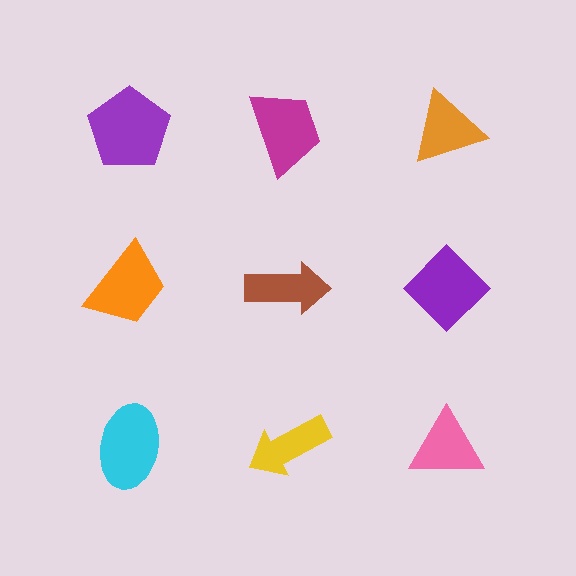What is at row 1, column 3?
An orange triangle.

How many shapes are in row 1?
3 shapes.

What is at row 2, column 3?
A purple diamond.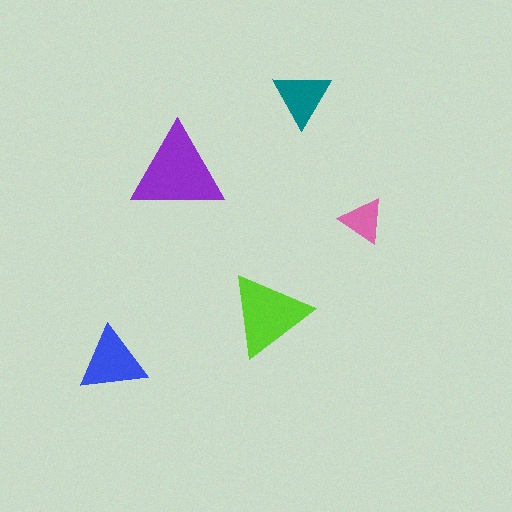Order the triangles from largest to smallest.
the purple one, the lime one, the blue one, the teal one, the pink one.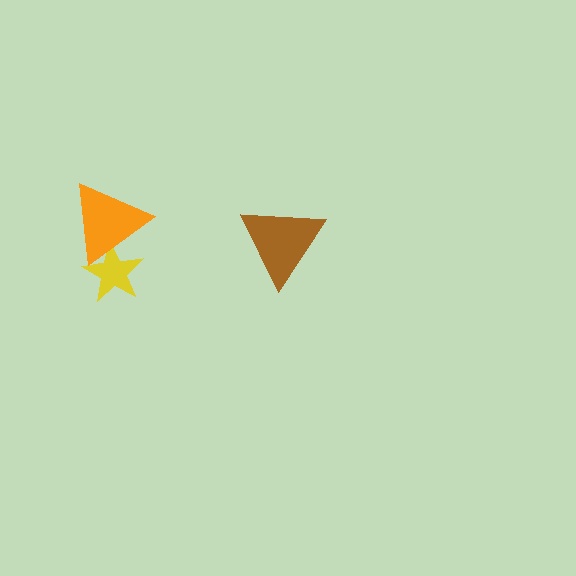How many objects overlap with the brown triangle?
0 objects overlap with the brown triangle.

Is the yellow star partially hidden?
Yes, it is partially covered by another shape.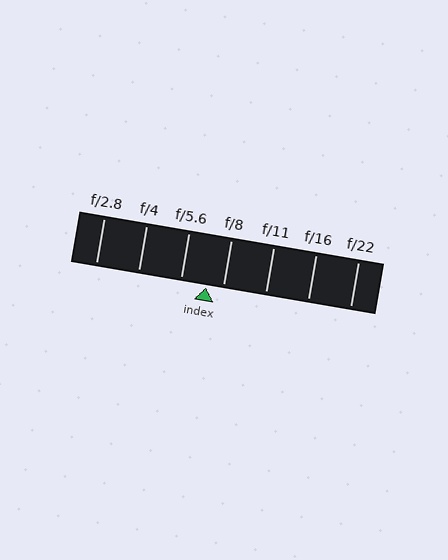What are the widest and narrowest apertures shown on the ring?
The widest aperture shown is f/2.8 and the narrowest is f/22.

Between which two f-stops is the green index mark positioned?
The index mark is between f/5.6 and f/8.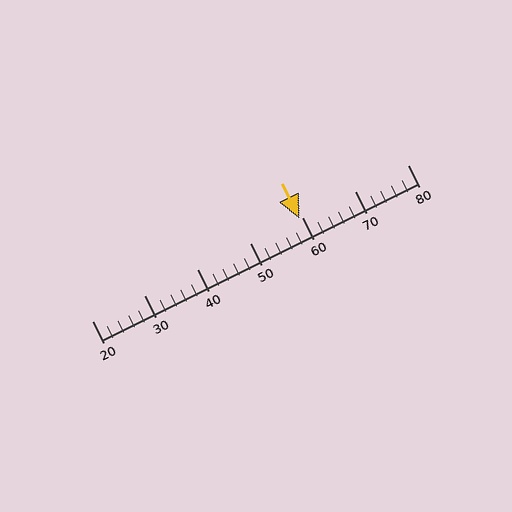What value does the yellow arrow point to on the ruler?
The yellow arrow points to approximately 59.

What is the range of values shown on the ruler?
The ruler shows values from 20 to 80.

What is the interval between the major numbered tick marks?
The major tick marks are spaced 10 units apart.